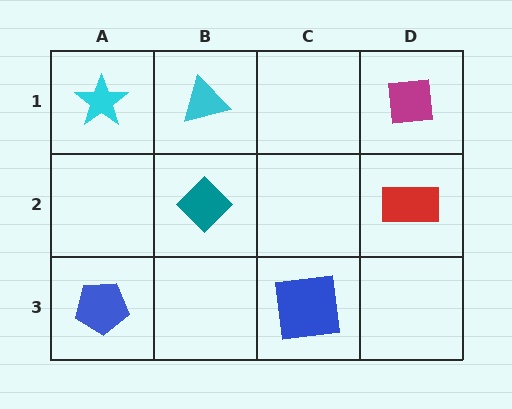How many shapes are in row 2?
2 shapes.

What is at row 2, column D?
A red rectangle.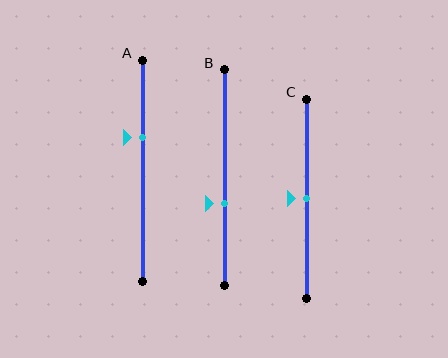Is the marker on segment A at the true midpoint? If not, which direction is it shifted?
No, the marker on segment A is shifted upward by about 15% of the segment length.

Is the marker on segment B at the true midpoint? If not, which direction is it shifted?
No, the marker on segment B is shifted downward by about 12% of the segment length.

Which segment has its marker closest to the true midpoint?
Segment C has its marker closest to the true midpoint.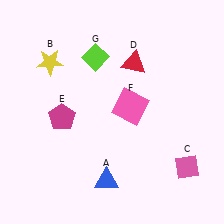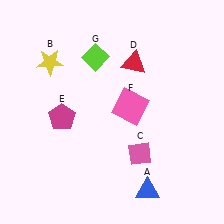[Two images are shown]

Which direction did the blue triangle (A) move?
The blue triangle (A) moved right.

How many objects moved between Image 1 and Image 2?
2 objects moved between the two images.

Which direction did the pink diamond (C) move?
The pink diamond (C) moved left.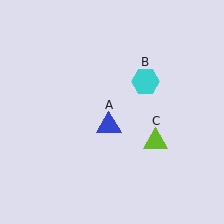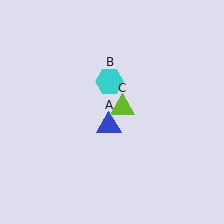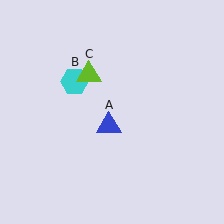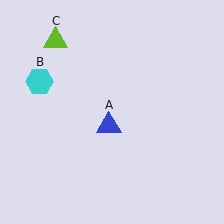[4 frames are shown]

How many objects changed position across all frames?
2 objects changed position: cyan hexagon (object B), lime triangle (object C).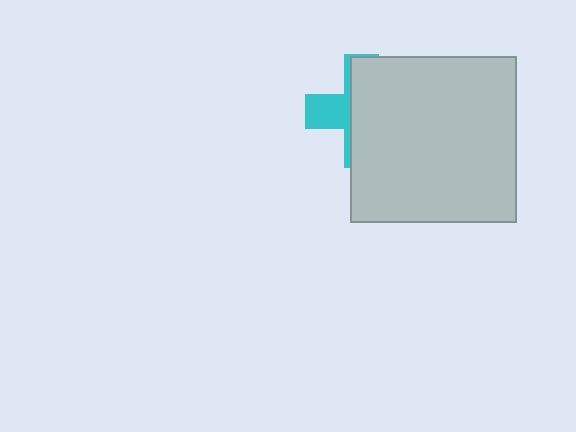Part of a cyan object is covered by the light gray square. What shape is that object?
It is a cross.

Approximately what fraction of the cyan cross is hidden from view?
Roughly 69% of the cyan cross is hidden behind the light gray square.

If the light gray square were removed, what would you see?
You would see the complete cyan cross.